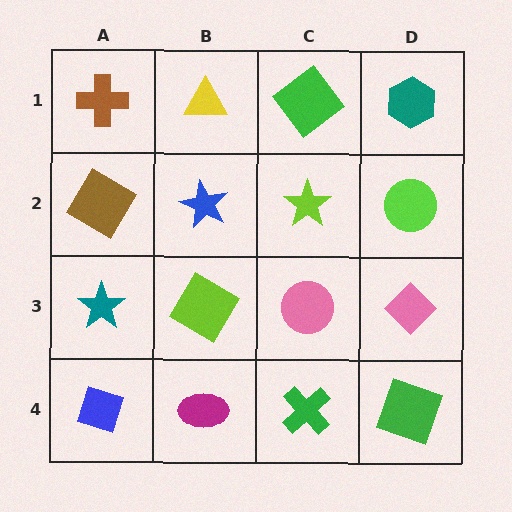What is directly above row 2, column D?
A teal hexagon.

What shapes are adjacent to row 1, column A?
A brown diamond (row 2, column A), a yellow triangle (row 1, column B).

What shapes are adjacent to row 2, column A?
A brown cross (row 1, column A), a teal star (row 3, column A), a blue star (row 2, column B).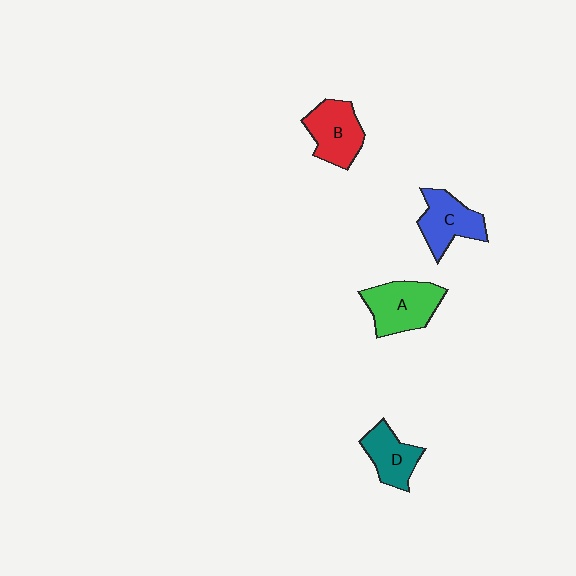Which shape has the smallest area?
Shape D (teal).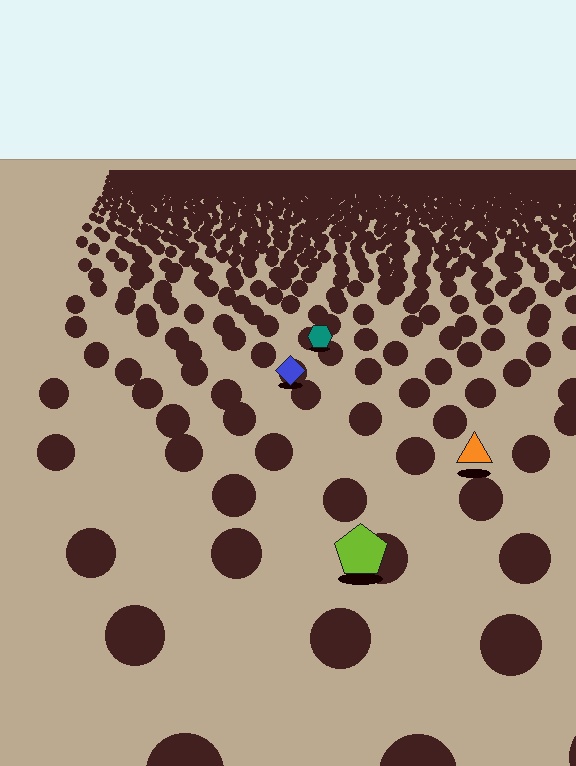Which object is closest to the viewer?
The lime pentagon is closest. The texture marks near it are larger and more spread out.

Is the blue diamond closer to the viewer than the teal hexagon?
Yes. The blue diamond is closer — you can tell from the texture gradient: the ground texture is coarser near it.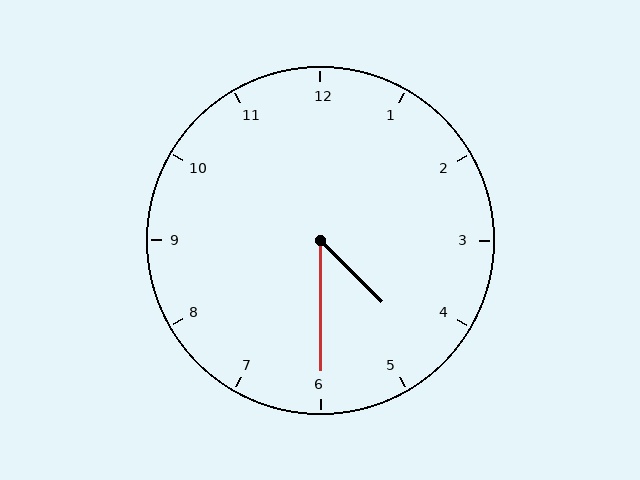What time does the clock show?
4:30.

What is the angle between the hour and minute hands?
Approximately 45 degrees.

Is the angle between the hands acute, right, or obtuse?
It is acute.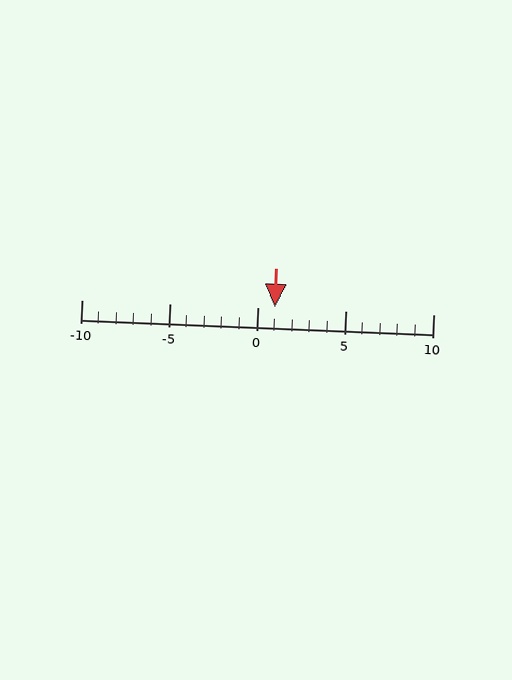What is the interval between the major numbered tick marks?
The major tick marks are spaced 5 units apart.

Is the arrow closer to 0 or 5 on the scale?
The arrow is closer to 0.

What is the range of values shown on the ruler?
The ruler shows values from -10 to 10.